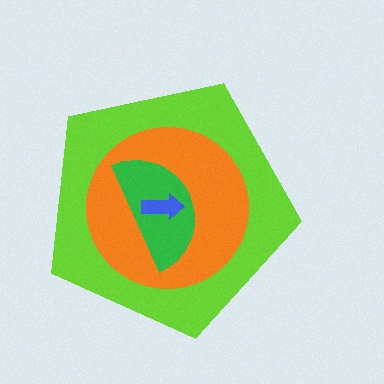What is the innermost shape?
The blue arrow.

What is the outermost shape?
The lime pentagon.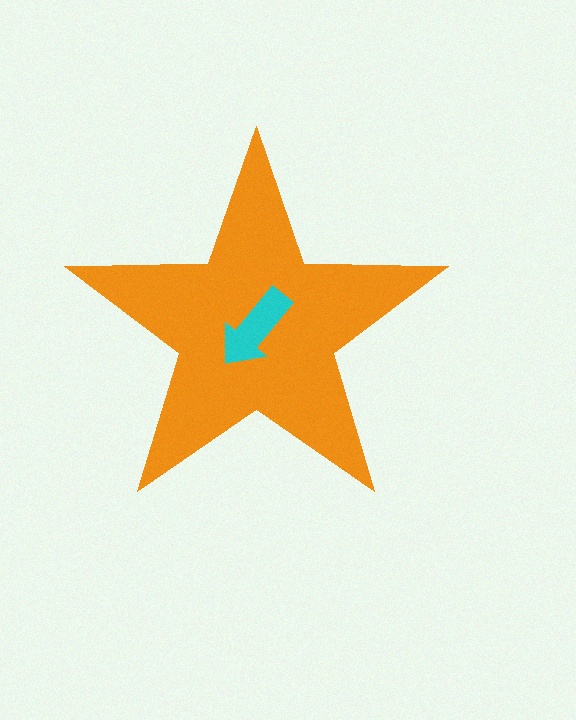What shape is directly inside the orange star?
The cyan arrow.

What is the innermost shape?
The cyan arrow.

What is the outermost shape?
The orange star.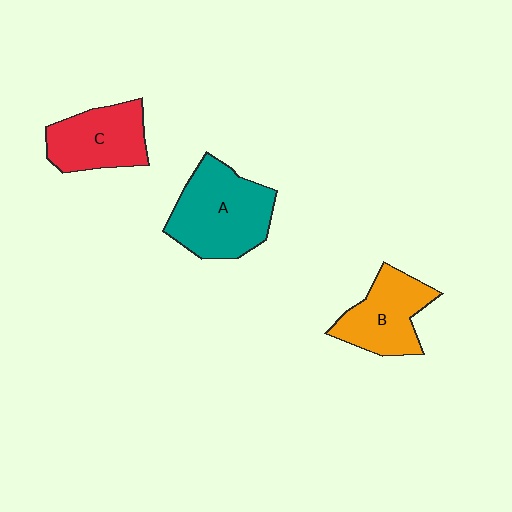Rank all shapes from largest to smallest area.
From largest to smallest: A (teal), C (red), B (orange).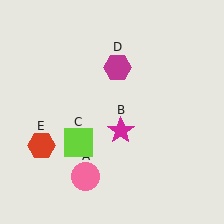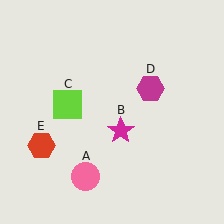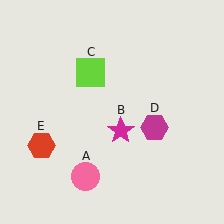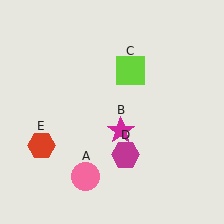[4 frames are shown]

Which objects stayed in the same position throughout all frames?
Pink circle (object A) and magenta star (object B) and red hexagon (object E) remained stationary.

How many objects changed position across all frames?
2 objects changed position: lime square (object C), magenta hexagon (object D).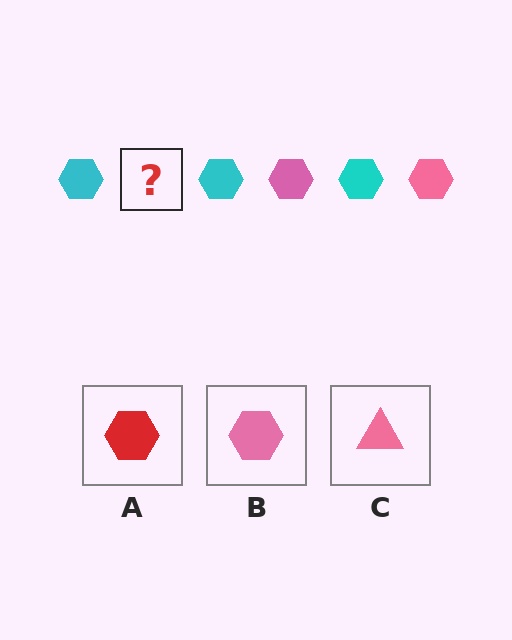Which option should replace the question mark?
Option B.